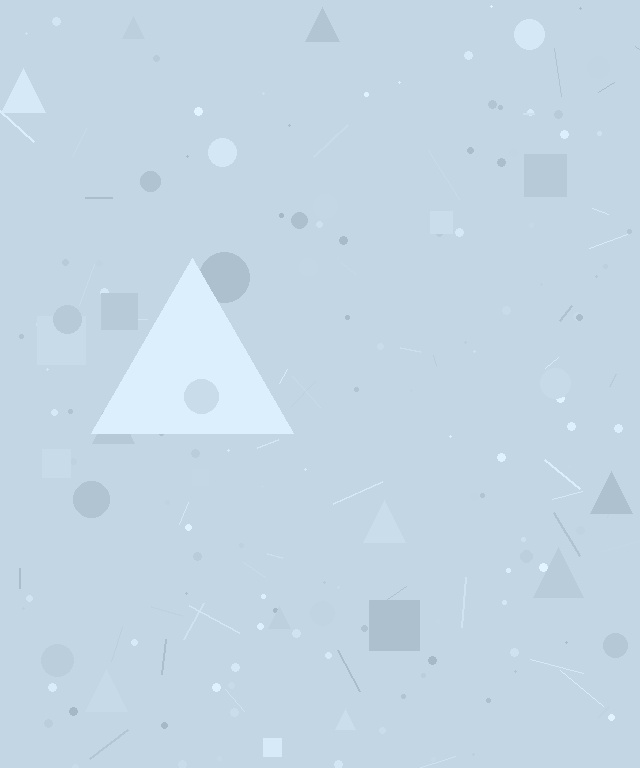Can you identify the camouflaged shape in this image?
The camouflaged shape is a triangle.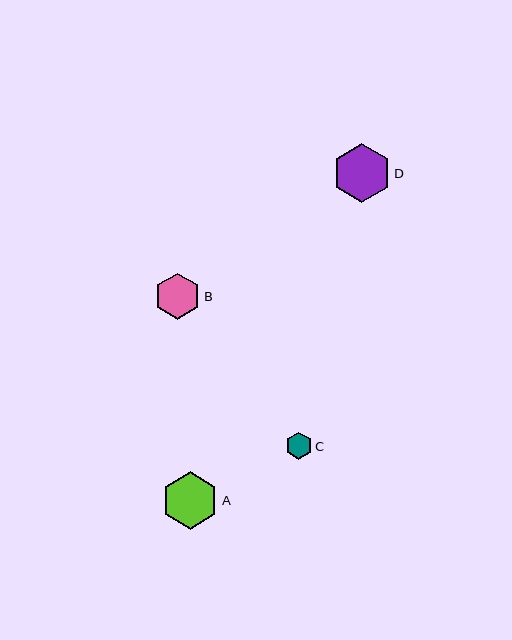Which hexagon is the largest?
Hexagon D is the largest with a size of approximately 59 pixels.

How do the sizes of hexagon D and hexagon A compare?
Hexagon D and hexagon A are approximately the same size.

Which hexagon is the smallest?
Hexagon C is the smallest with a size of approximately 27 pixels.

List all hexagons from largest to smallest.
From largest to smallest: D, A, B, C.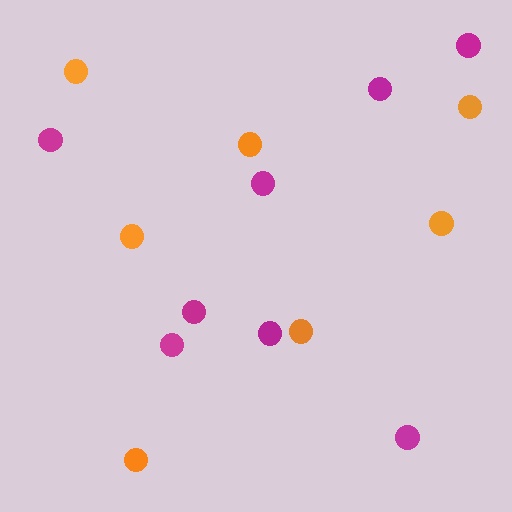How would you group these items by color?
There are 2 groups: one group of magenta circles (8) and one group of orange circles (7).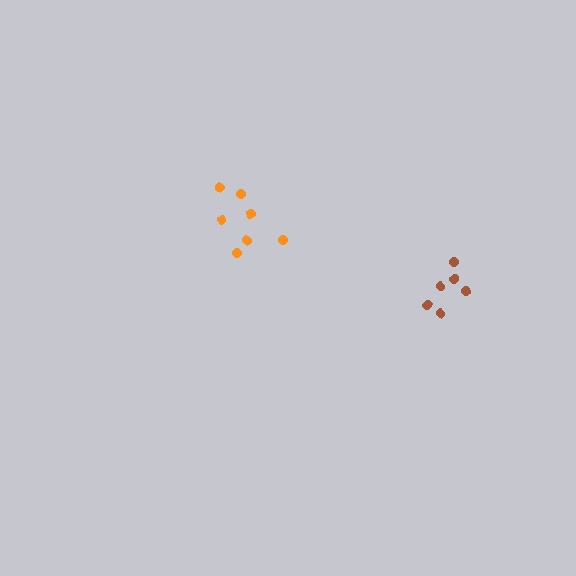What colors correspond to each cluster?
The clusters are colored: orange, brown.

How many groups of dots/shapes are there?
There are 2 groups.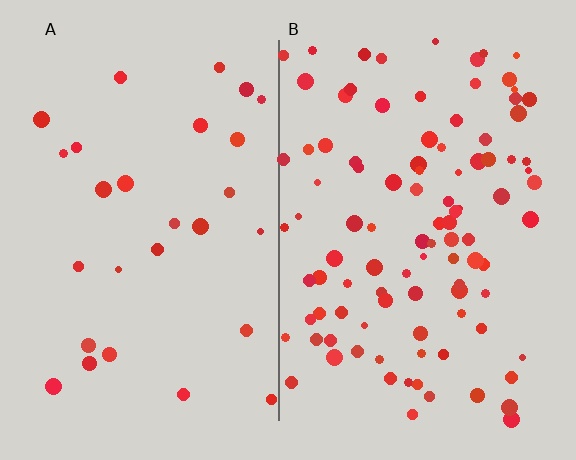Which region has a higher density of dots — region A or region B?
B (the right).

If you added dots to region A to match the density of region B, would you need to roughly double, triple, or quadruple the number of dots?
Approximately quadruple.